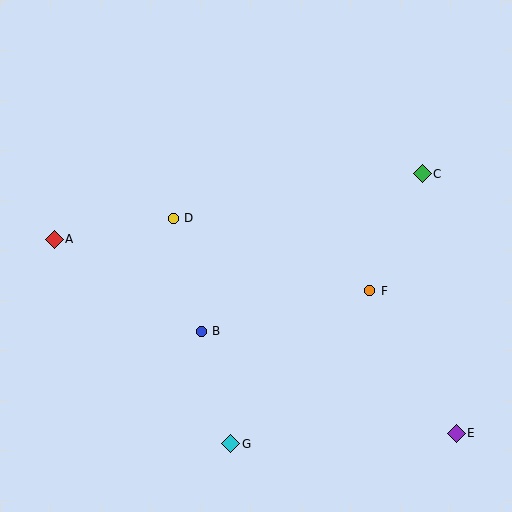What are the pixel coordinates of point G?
Point G is at (231, 444).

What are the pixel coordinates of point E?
Point E is at (456, 433).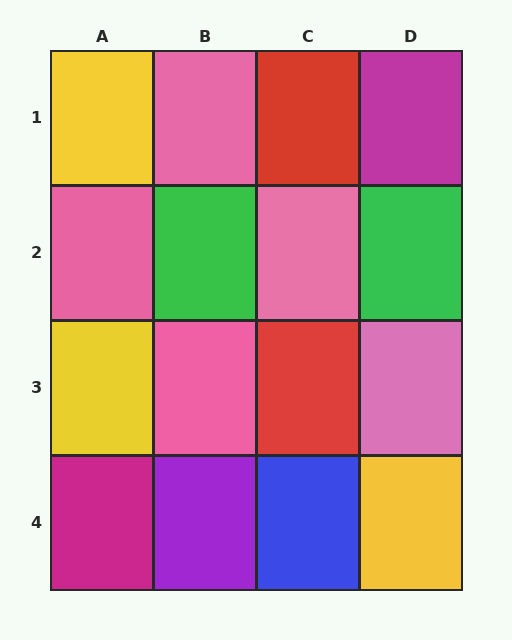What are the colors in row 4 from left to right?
Magenta, purple, blue, yellow.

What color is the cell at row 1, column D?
Magenta.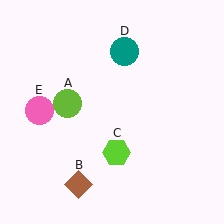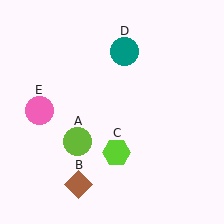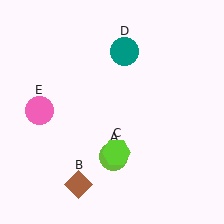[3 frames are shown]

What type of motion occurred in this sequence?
The lime circle (object A) rotated counterclockwise around the center of the scene.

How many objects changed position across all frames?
1 object changed position: lime circle (object A).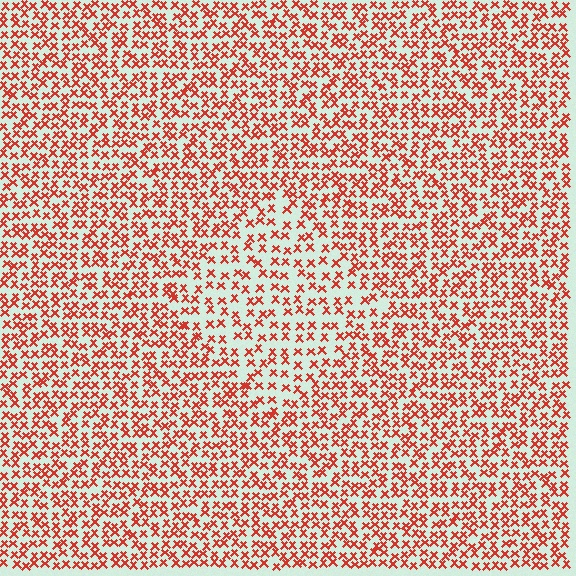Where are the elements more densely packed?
The elements are more densely packed outside the diamond boundary.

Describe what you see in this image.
The image contains small red elements arranged at two different densities. A diamond-shaped region is visible where the elements are less densely packed than the surrounding area.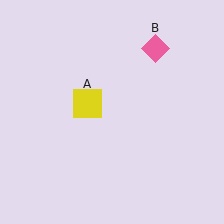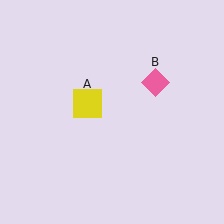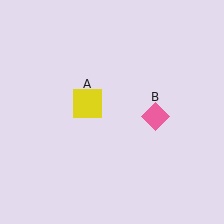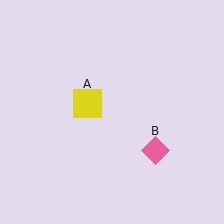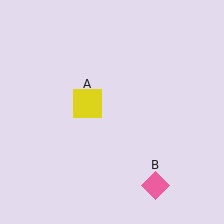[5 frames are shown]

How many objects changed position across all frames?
1 object changed position: pink diamond (object B).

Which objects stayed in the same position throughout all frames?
Yellow square (object A) remained stationary.